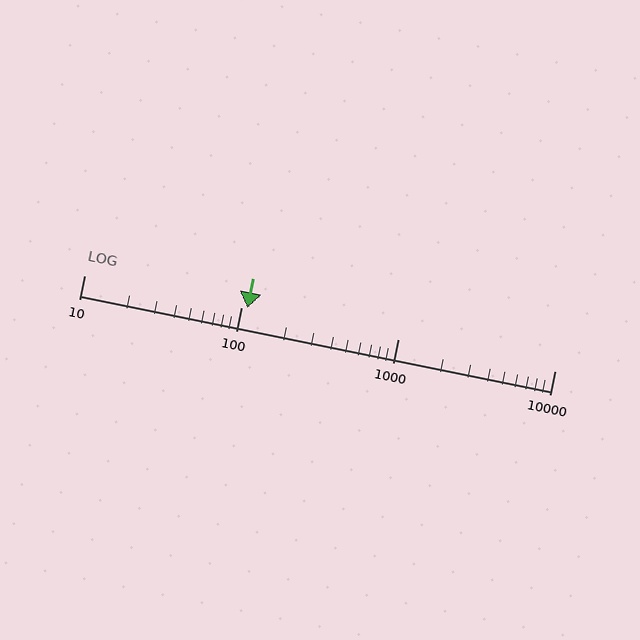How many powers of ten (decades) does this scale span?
The scale spans 3 decades, from 10 to 10000.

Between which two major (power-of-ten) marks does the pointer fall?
The pointer is between 100 and 1000.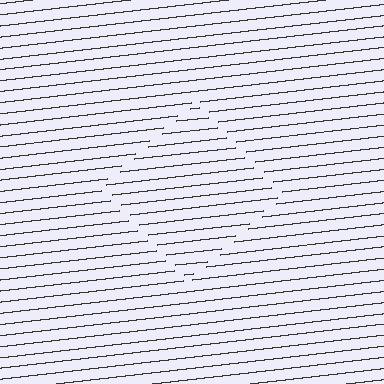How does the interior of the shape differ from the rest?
The interior of the shape contains the same grating, shifted by half a period — the contour is defined by the phase discontinuity where line-ends from the inner and outer gratings abut.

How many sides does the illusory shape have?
4 sides — the line-ends trace a square.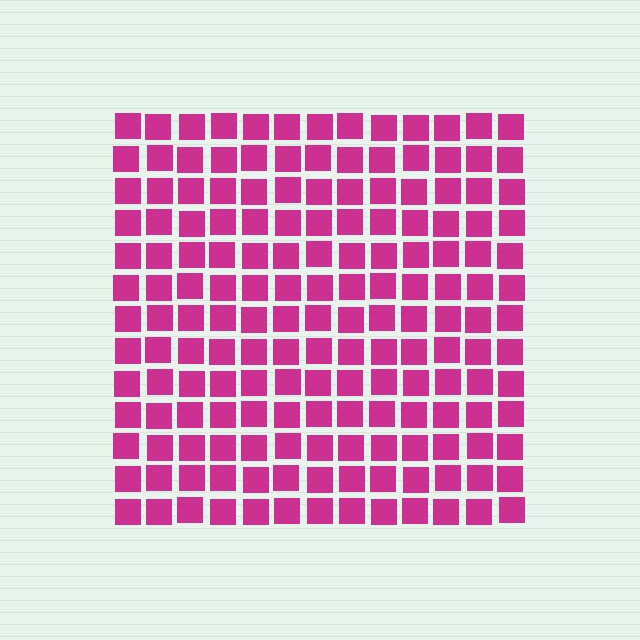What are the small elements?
The small elements are squares.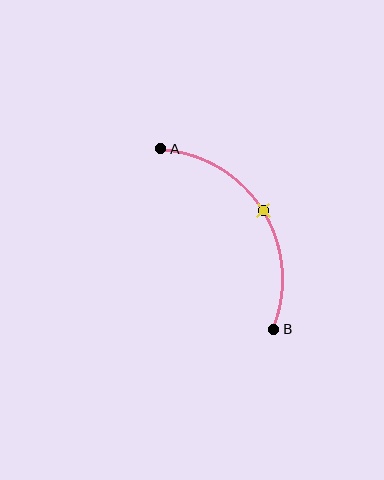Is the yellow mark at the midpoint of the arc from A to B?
Yes. The yellow mark lies on the arc at equal arc-length from both A and B — it is the arc midpoint.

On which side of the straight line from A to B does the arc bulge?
The arc bulges to the right of the straight line connecting A and B.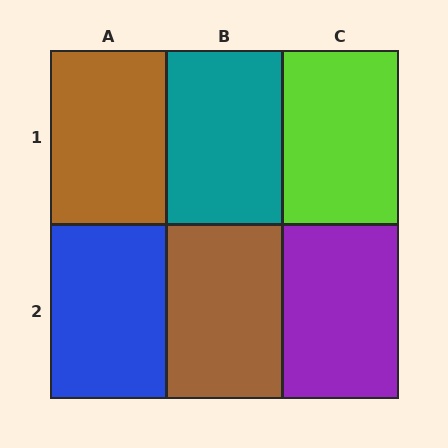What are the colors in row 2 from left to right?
Blue, brown, purple.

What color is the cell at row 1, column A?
Brown.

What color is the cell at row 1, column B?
Teal.